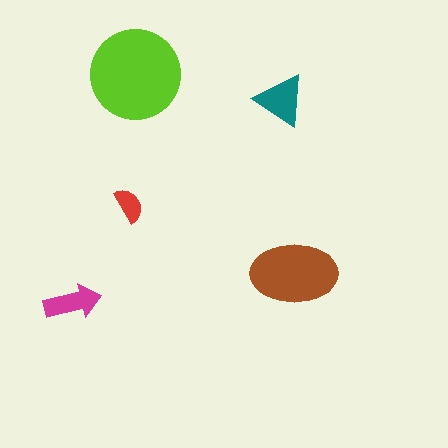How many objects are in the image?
There are 5 objects in the image.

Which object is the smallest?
The red semicircle.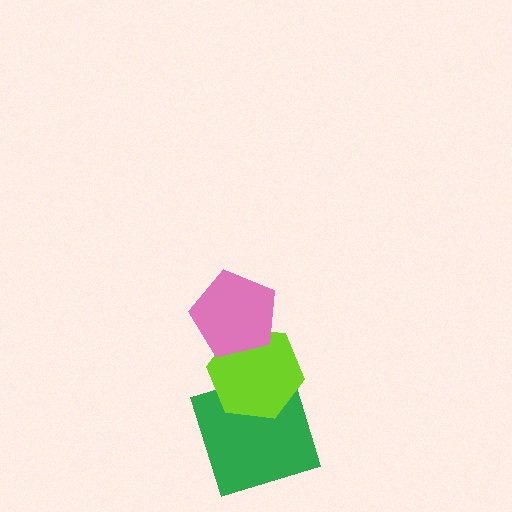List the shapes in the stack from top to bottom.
From top to bottom: the pink pentagon, the lime hexagon, the green square.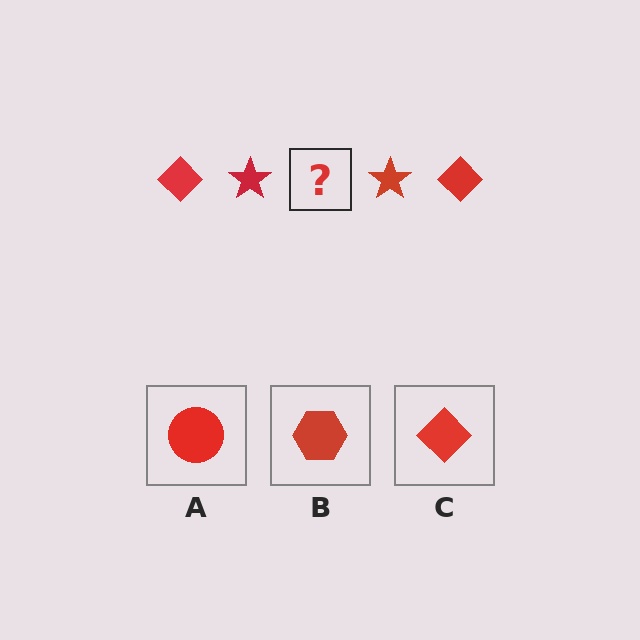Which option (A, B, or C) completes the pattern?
C.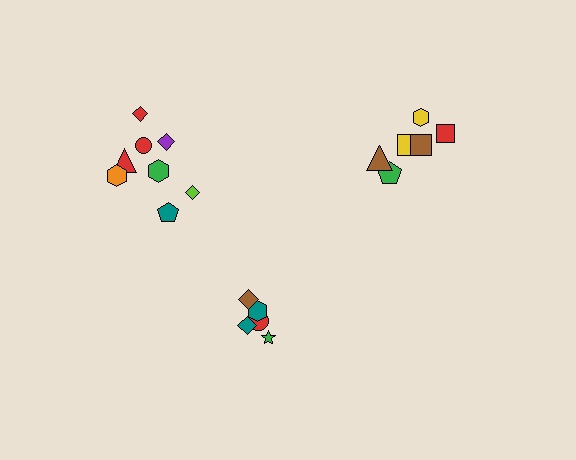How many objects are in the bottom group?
There are 5 objects.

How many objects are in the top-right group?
There are 6 objects.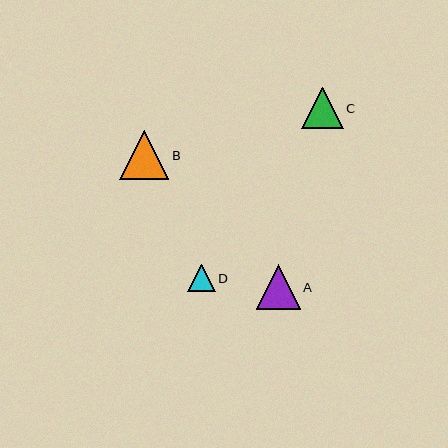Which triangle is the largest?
Triangle B is the largest with a size of approximately 49 pixels.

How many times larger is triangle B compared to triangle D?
Triangle B is approximately 1.8 times the size of triangle D.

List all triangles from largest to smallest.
From largest to smallest: B, A, C, D.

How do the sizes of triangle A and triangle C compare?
Triangle A and triangle C are approximately the same size.